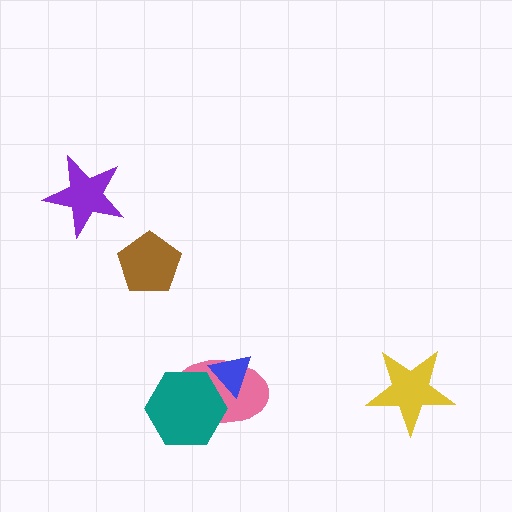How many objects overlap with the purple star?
0 objects overlap with the purple star.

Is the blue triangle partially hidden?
Yes, it is partially covered by another shape.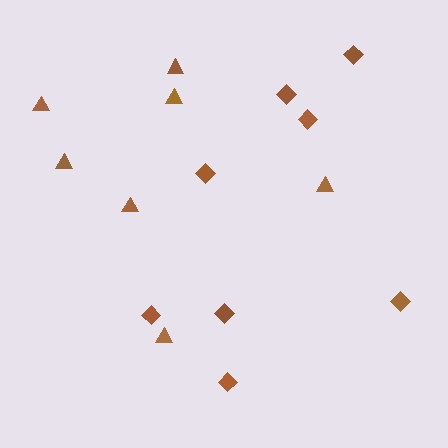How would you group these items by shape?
There are 2 groups: one group of triangles (7) and one group of diamonds (8).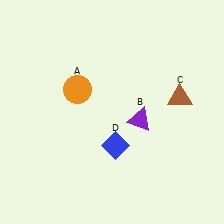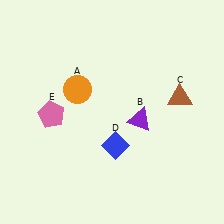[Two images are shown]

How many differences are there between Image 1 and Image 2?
There is 1 difference between the two images.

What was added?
A pink pentagon (E) was added in Image 2.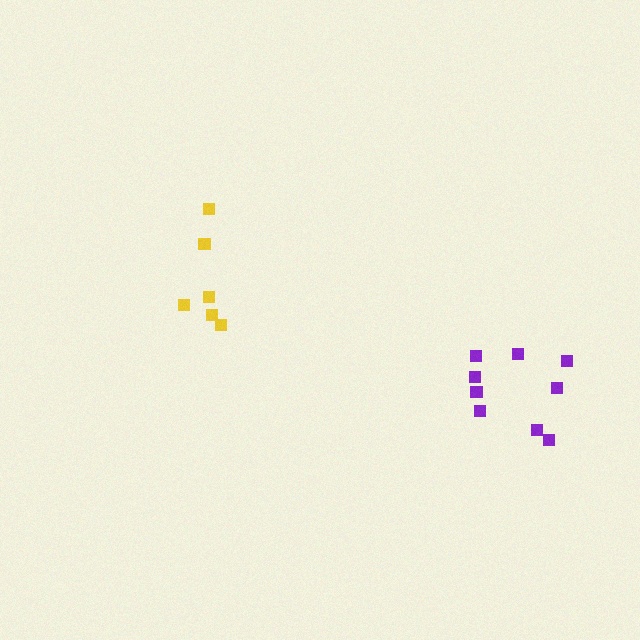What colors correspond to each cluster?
The clusters are colored: purple, yellow.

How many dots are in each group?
Group 1: 9 dots, Group 2: 6 dots (15 total).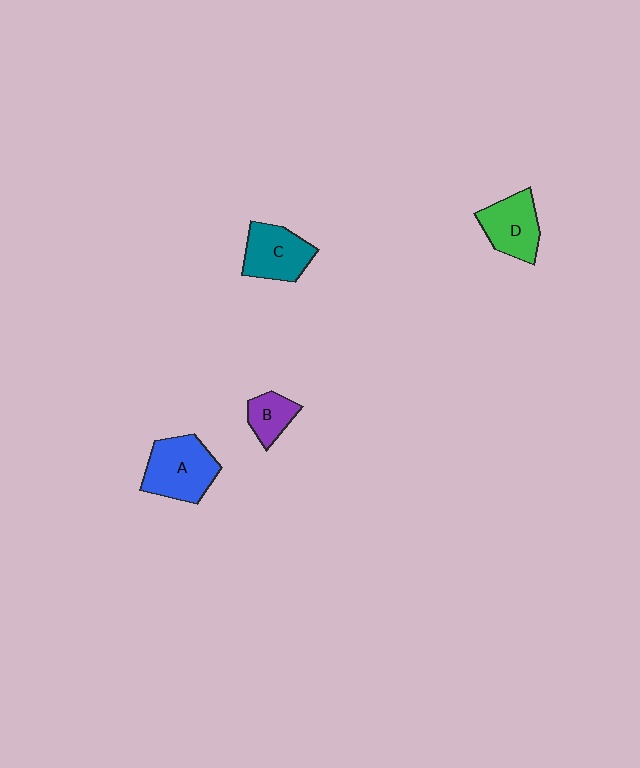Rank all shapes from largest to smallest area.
From largest to smallest: A (blue), C (teal), D (green), B (purple).